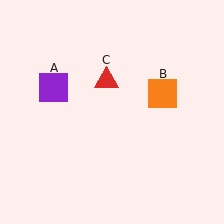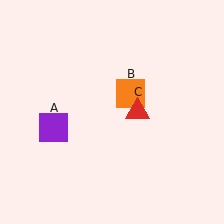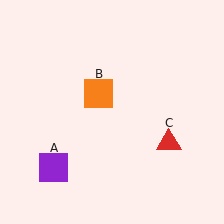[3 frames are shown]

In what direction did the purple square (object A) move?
The purple square (object A) moved down.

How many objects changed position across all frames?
3 objects changed position: purple square (object A), orange square (object B), red triangle (object C).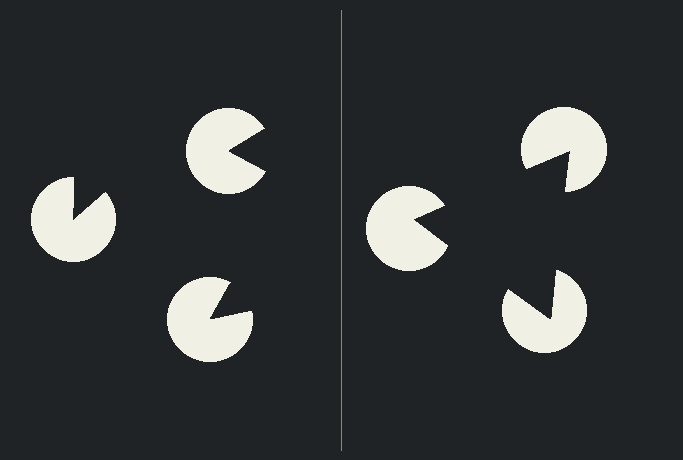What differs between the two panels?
The pac-man discs are positioned identically on both sides; only the wedge orientations differ. On the right they align to a triangle; on the left they are misaligned.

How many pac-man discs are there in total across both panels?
6 — 3 on each side.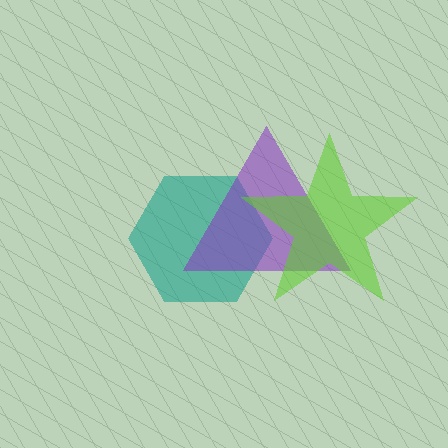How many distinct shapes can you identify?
There are 3 distinct shapes: a teal hexagon, a purple triangle, a lime star.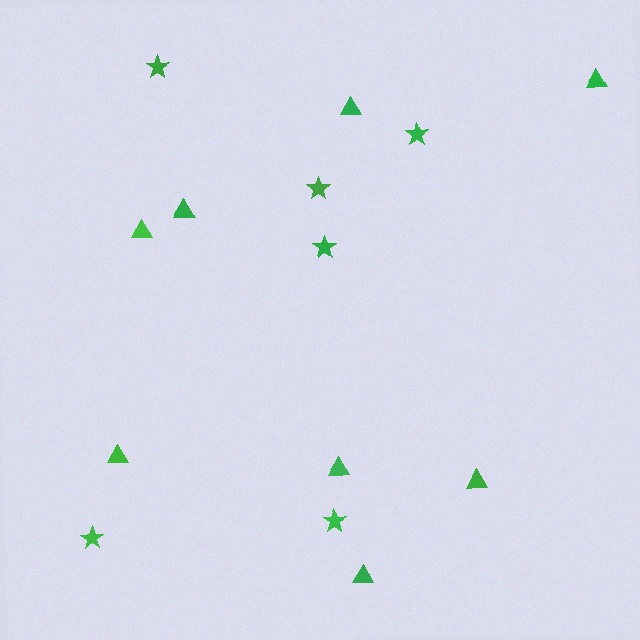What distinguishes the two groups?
There are 2 groups: one group of stars (6) and one group of triangles (8).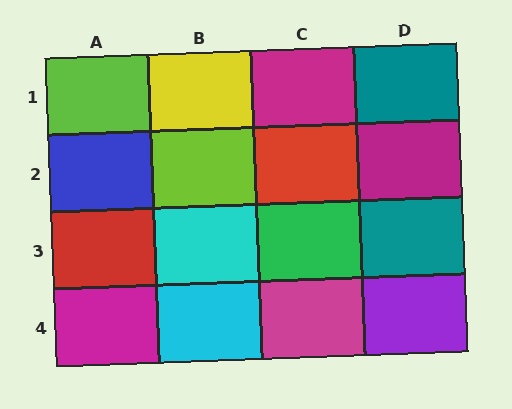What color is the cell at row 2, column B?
Lime.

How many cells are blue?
1 cell is blue.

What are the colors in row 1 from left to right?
Lime, yellow, magenta, teal.